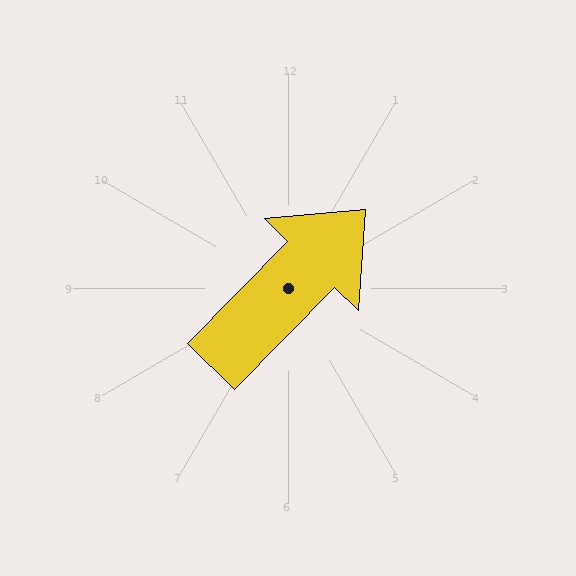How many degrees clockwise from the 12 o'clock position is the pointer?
Approximately 44 degrees.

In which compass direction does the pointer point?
Northeast.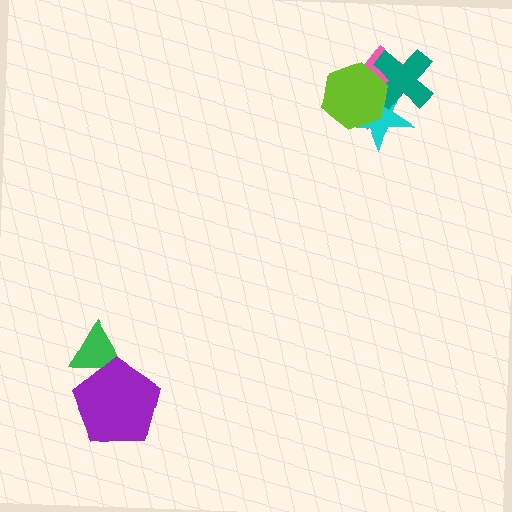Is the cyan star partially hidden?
Yes, it is partially covered by another shape.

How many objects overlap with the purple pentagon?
1 object overlaps with the purple pentagon.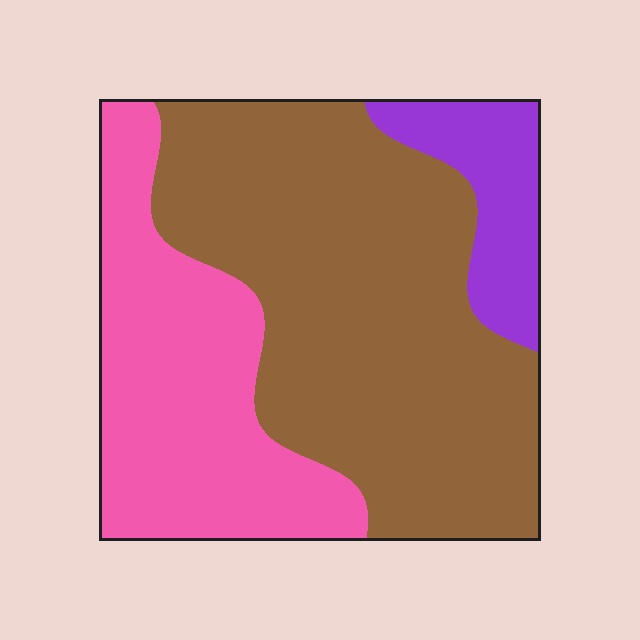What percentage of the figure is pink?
Pink covers around 30% of the figure.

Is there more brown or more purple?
Brown.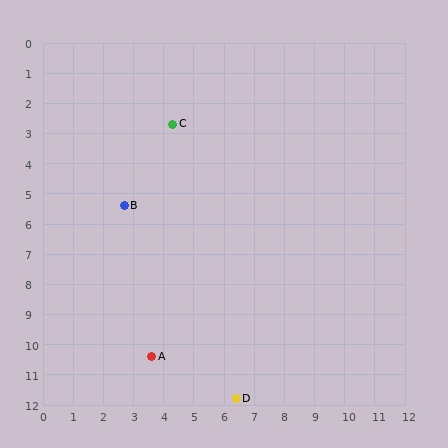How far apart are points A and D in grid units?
Points A and D are about 3.1 grid units apart.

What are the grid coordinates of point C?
Point C is at approximately (4.3, 2.7).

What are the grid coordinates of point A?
Point A is at approximately (3.6, 10.4).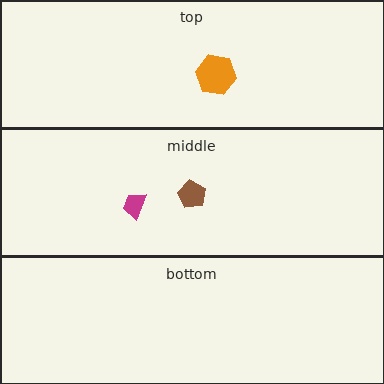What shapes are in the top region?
The orange hexagon.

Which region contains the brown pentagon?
The middle region.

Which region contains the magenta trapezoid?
The middle region.